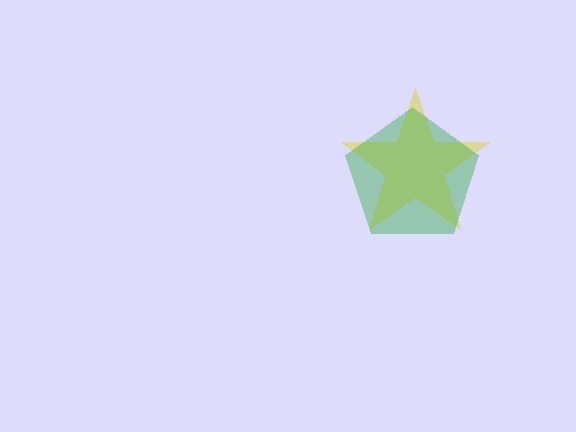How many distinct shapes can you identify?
There are 2 distinct shapes: a yellow star, a green pentagon.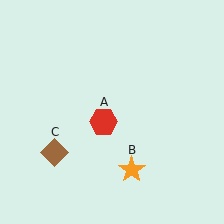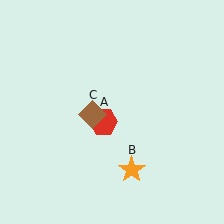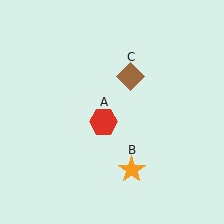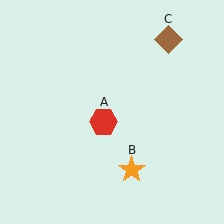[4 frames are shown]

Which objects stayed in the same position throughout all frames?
Red hexagon (object A) and orange star (object B) remained stationary.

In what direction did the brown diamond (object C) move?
The brown diamond (object C) moved up and to the right.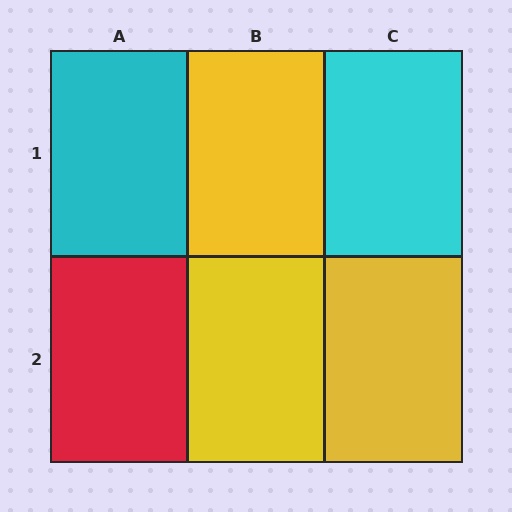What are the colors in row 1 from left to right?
Cyan, yellow, cyan.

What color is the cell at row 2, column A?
Red.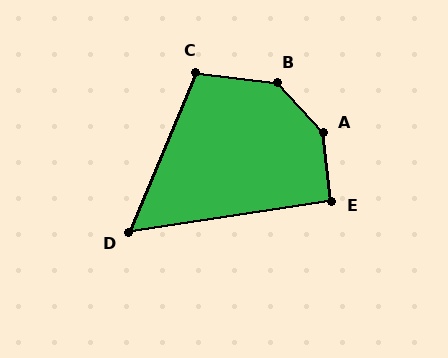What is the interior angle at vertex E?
Approximately 92 degrees (approximately right).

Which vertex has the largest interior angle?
A, at approximately 144 degrees.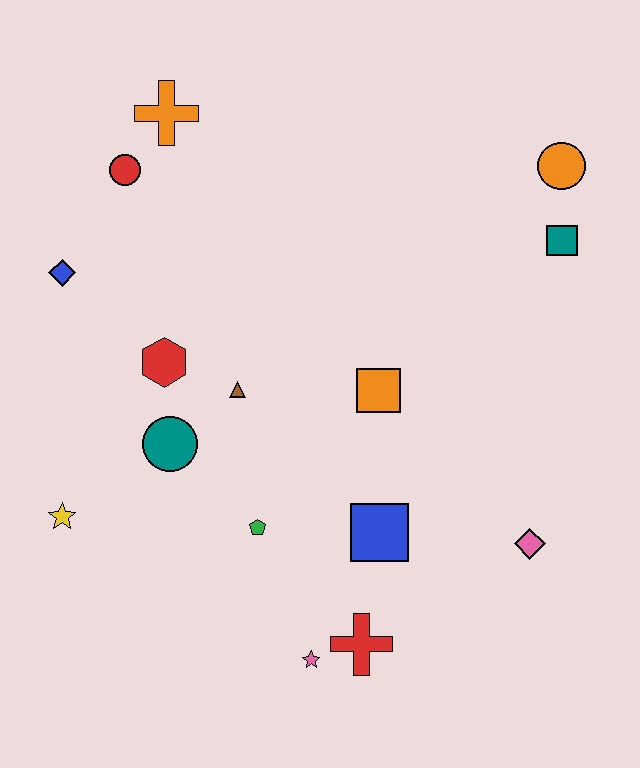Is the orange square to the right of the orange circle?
No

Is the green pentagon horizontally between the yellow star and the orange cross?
No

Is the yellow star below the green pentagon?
No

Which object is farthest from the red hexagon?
The orange circle is farthest from the red hexagon.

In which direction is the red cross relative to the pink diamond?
The red cross is to the left of the pink diamond.